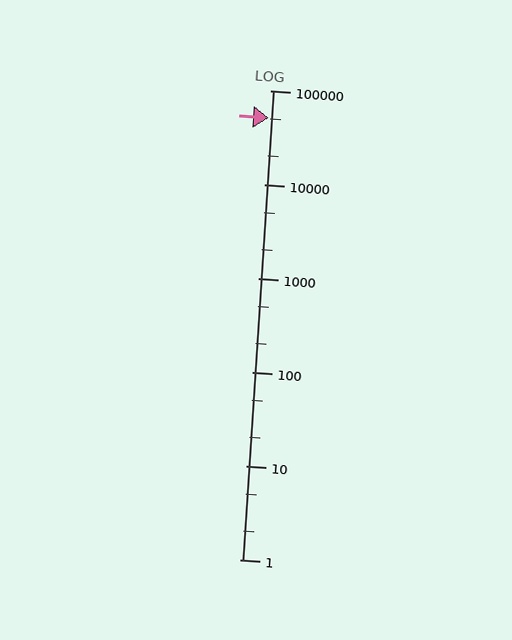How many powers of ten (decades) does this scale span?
The scale spans 5 decades, from 1 to 100000.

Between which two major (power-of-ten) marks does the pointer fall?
The pointer is between 10000 and 100000.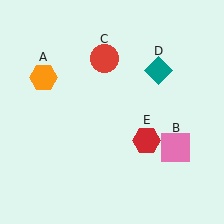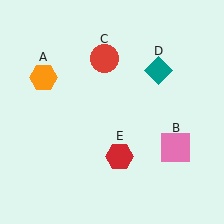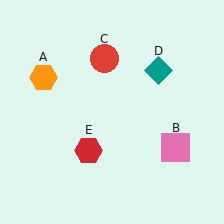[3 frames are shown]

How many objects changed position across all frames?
1 object changed position: red hexagon (object E).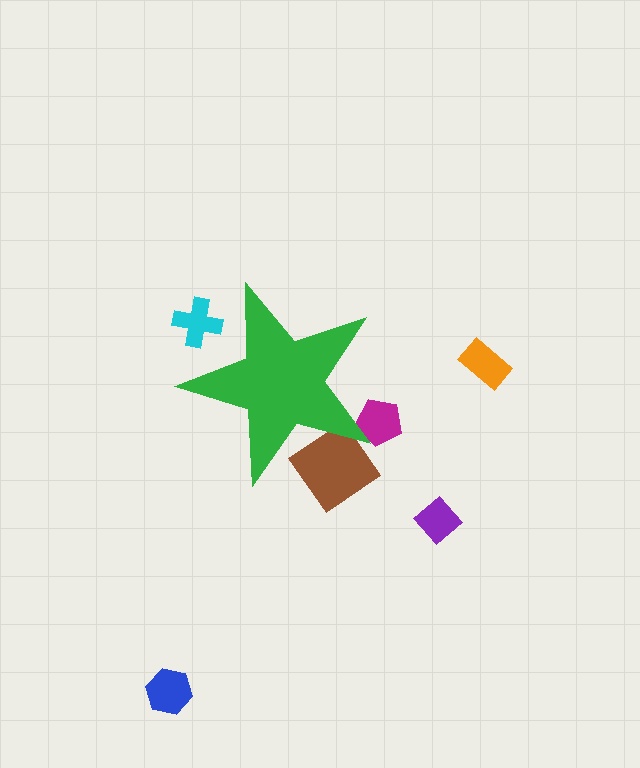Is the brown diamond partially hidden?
Yes, the brown diamond is partially hidden behind the green star.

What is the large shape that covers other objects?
A green star.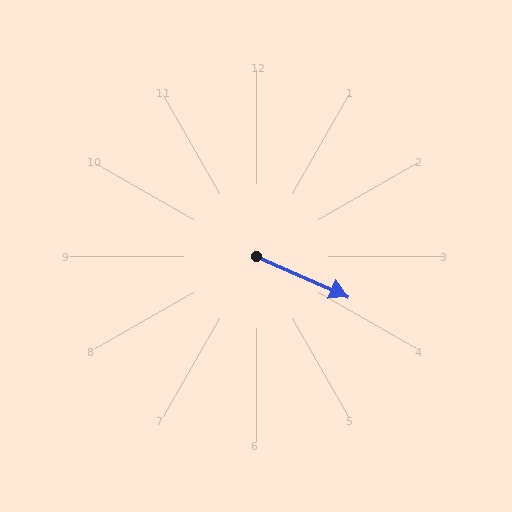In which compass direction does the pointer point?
Southeast.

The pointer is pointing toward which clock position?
Roughly 4 o'clock.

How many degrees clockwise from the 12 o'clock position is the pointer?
Approximately 114 degrees.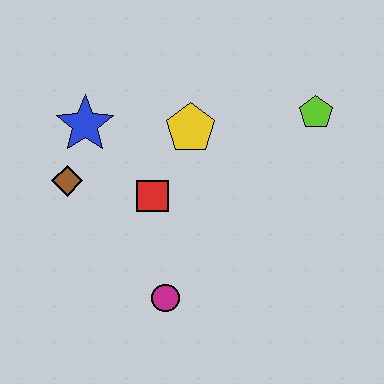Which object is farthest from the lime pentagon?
The brown diamond is farthest from the lime pentagon.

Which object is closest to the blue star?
The brown diamond is closest to the blue star.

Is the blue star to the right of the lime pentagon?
No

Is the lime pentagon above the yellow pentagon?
Yes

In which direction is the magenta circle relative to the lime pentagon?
The magenta circle is below the lime pentagon.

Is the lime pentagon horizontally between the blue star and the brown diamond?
No